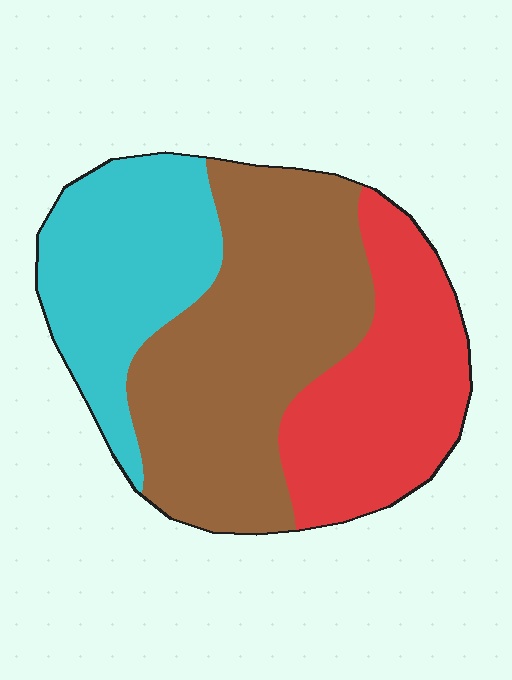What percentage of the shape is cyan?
Cyan covers about 25% of the shape.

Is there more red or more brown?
Brown.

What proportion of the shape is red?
Red takes up about one quarter (1/4) of the shape.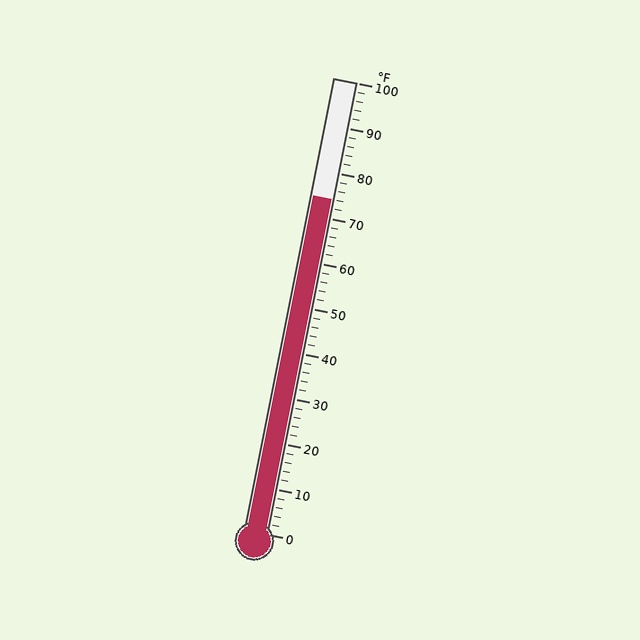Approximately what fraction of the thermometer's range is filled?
The thermometer is filled to approximately 75% of its range.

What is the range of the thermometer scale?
The thermometer scale ranges from 0°F to 100°F.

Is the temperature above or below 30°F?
The temperature is above 30°F.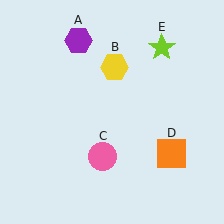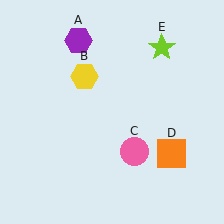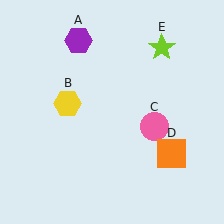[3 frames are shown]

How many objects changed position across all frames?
2 objects changed position: yellow hexagon (object B), pink circle (object C).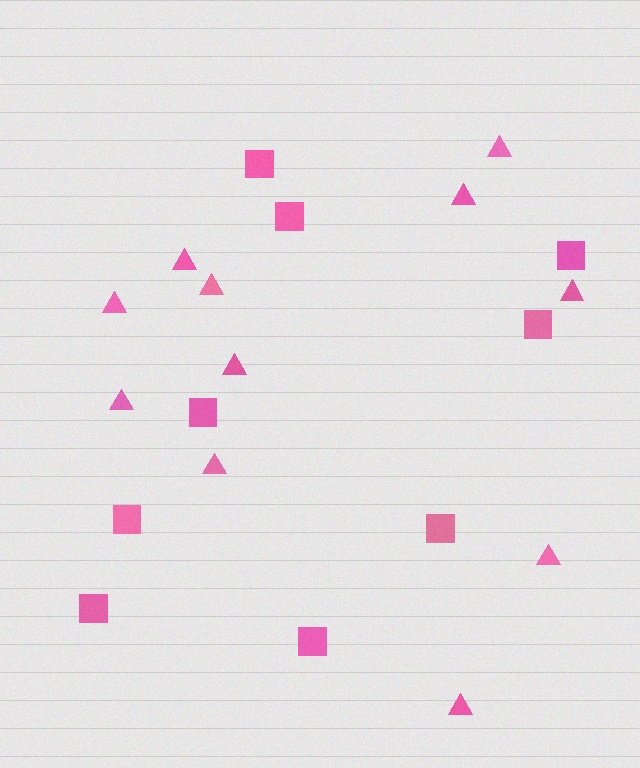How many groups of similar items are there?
There are 2 groups: one group of triangles (11) and one group of squares (9).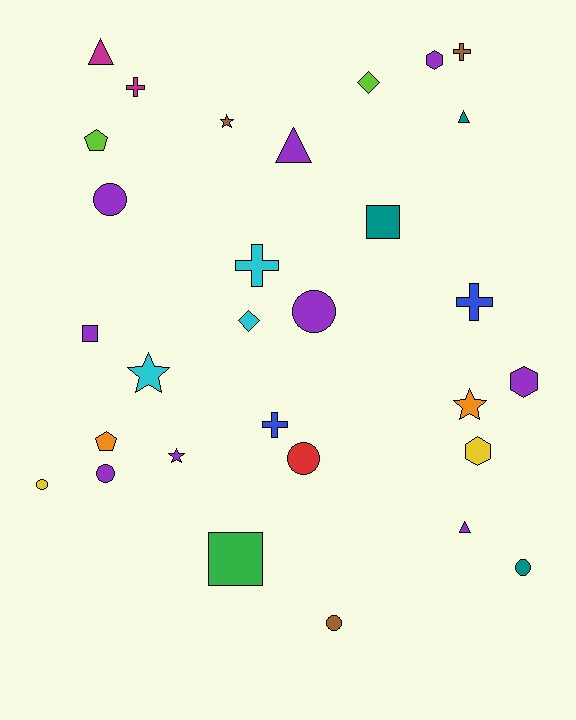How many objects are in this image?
There are 30 objects.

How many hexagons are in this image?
There are 3 hexagons.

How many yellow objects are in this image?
There are 2 yellow objects.